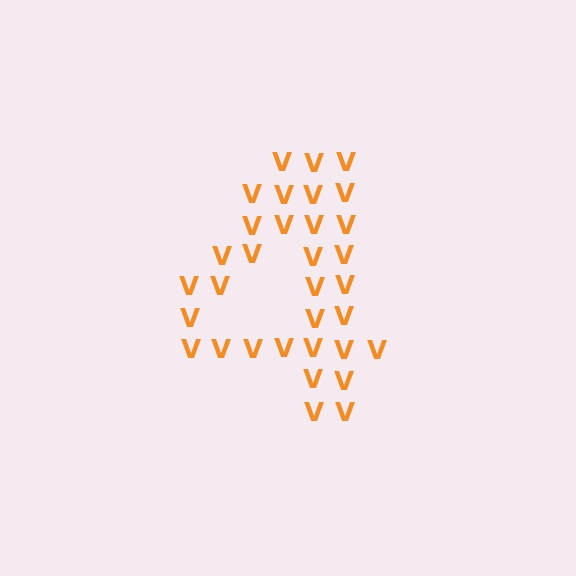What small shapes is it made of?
It is made of small letter V's.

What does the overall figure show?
The overall figure shows the digit 4.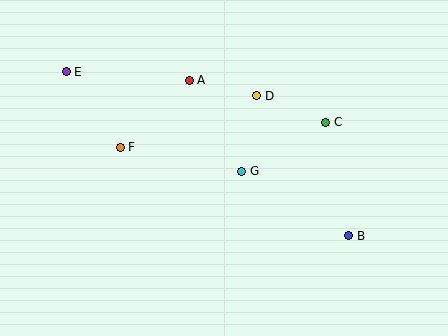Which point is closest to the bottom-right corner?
Point B is closest to the bottom-right corner.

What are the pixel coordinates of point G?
Point G is at (242, 171).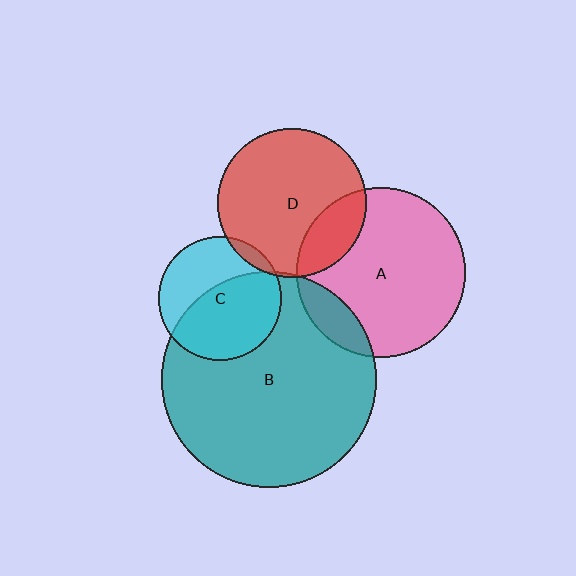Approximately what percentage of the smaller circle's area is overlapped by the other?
Approximately 15%.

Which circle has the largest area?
Circle B (teal).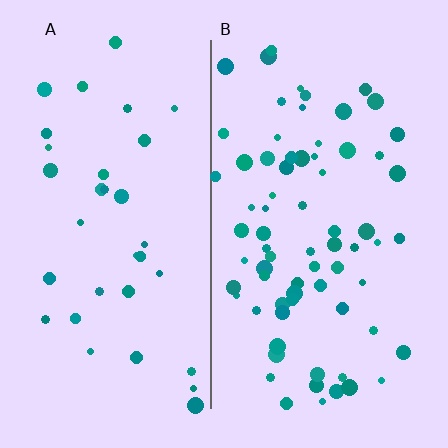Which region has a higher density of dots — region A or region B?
B (the right).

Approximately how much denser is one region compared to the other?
Approximately 2.1× — region B over region A.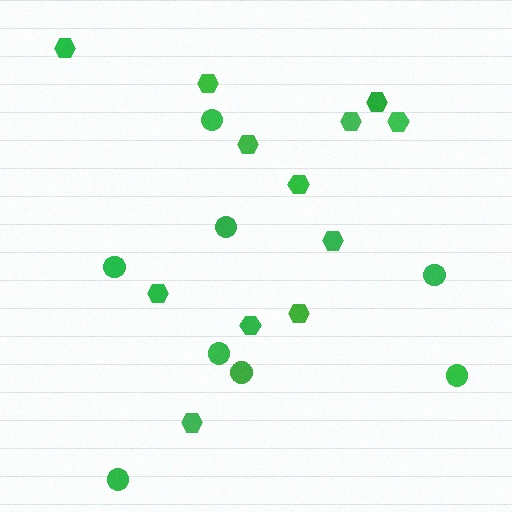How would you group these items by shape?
There are 2 groups: one group of hexagons (12) and one group of circles (8).